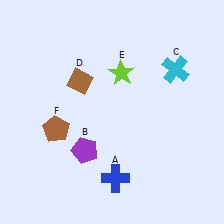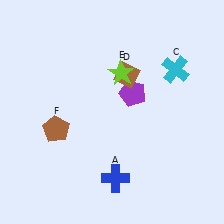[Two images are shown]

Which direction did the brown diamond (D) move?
The brown diamond (D) moved right.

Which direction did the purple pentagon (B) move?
The purple pentagon (B) moved up.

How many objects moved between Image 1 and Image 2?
2 objects moved between the two images.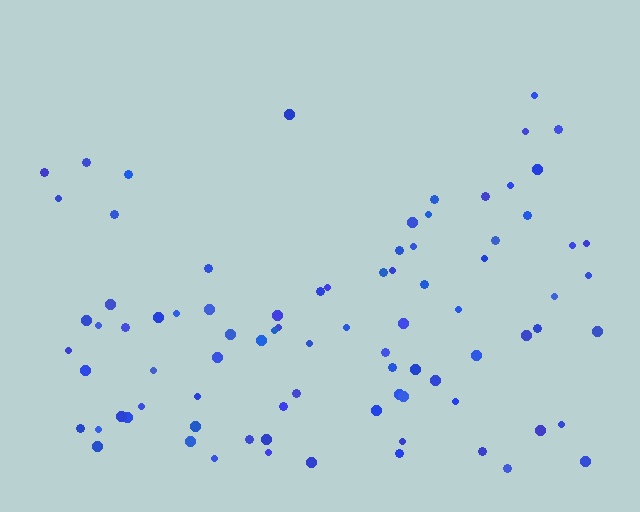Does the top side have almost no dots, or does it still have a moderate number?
Still a moderate number, just noticeably fewer than the bottom.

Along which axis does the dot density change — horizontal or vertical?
Vertical.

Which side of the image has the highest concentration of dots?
The bottom.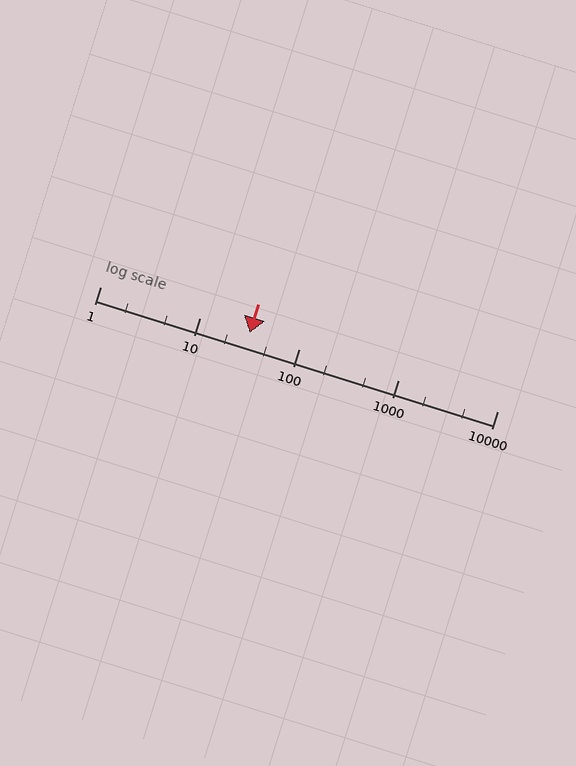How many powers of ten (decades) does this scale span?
The scale spans 4 decades, from 1 to 10000.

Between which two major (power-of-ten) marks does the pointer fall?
The pointer is between 10 and 100.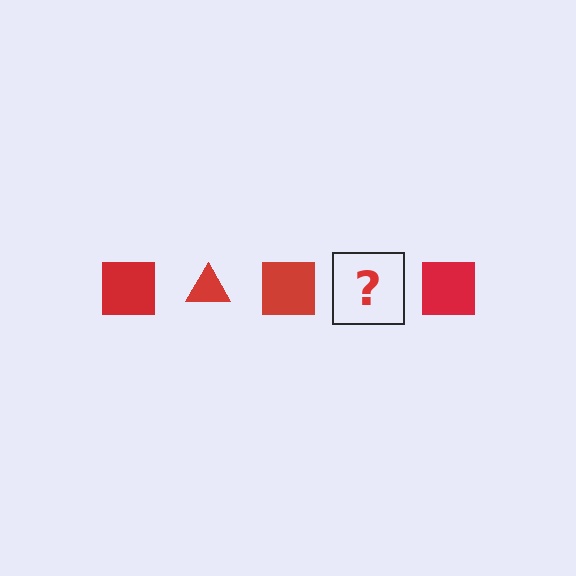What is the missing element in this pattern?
The missing element is a red triangle.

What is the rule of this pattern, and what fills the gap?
The rule is that the pattern cycles through square, triangle shapes in red. The gap should be filled with a red triangle.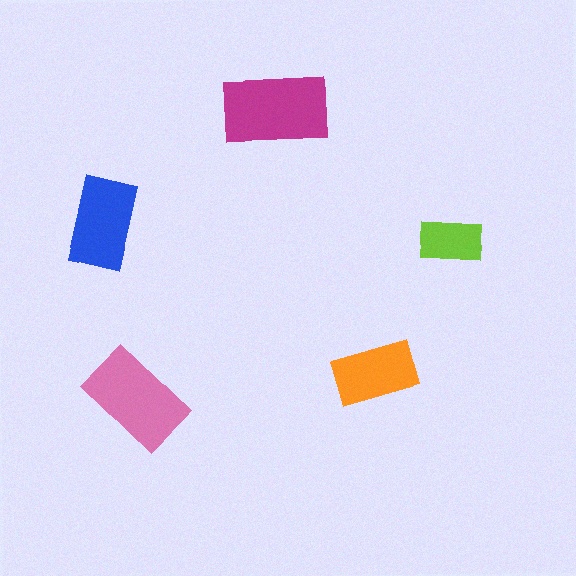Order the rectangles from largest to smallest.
the magenta one, the pink one, the blue one, the orange one, the lime one.